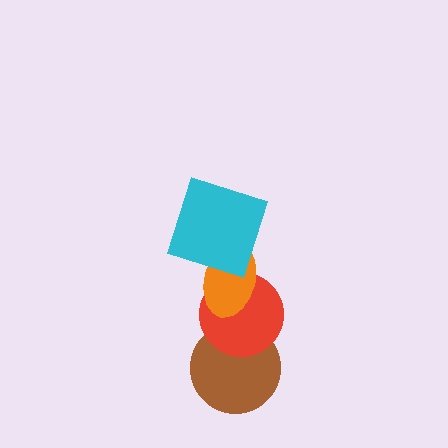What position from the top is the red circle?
The red circle is 3rd from the top.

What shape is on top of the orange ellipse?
The cyan square is on top of the orange ellipse.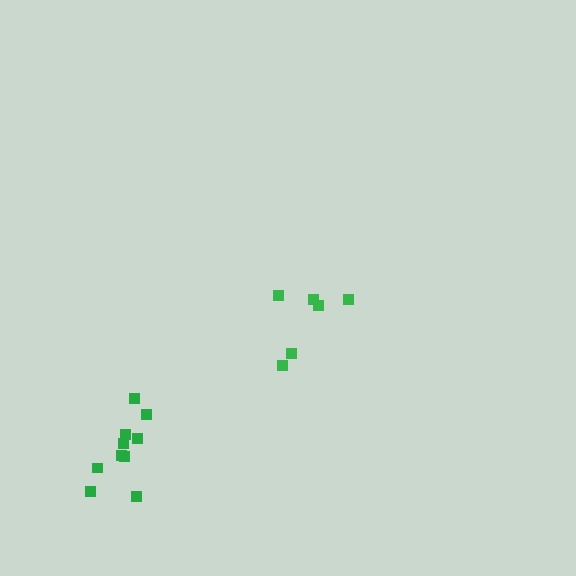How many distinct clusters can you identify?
There are 2 distinct clusters.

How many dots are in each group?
Group 1: 6 dots, Group 2: 10 dots (16 total).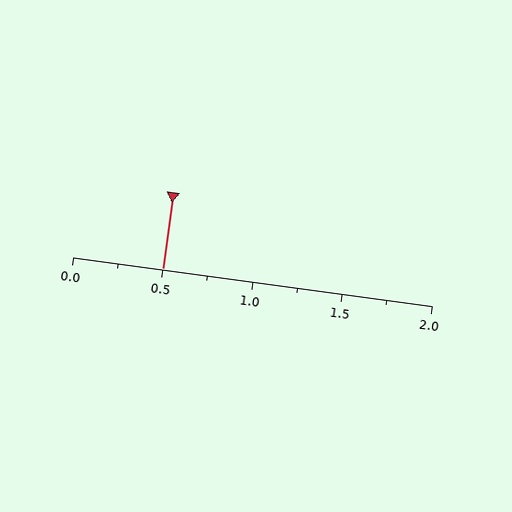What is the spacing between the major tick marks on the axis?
The major ticks are spaced 0.5 apart.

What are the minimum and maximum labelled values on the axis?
The axis runs from 0.0 to 2.0.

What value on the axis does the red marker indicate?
The marker indicates approximately 0.5.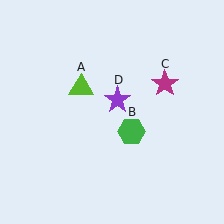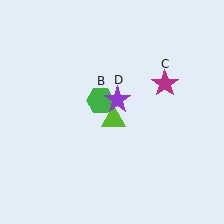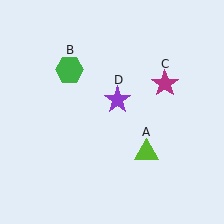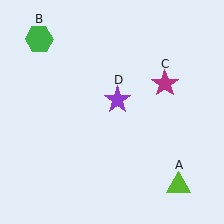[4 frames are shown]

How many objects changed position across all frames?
2 objects changed position: lime triangle (object A), green hexagon (object B).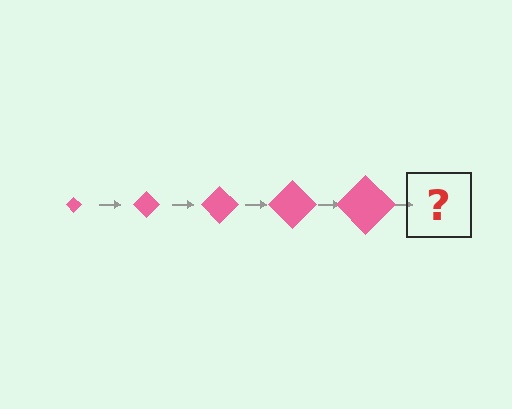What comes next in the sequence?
The next element should be a pink diamond, larger than the previous one.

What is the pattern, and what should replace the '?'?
The pattern is that the diamond gets progressively larger each step. The '?' should be a pink diamond, larger than the previous one.